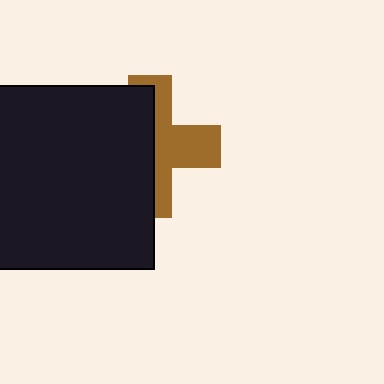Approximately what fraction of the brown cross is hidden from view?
Roughly 55% of the brown cross is hidden behind the black square.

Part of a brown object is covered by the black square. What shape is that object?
It is a cross.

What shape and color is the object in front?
The object in front is a black square.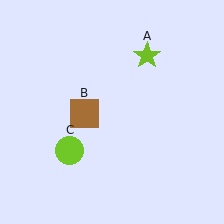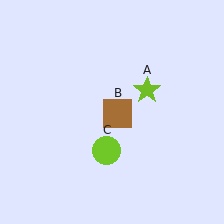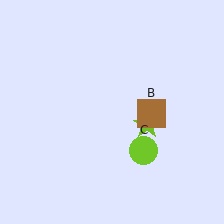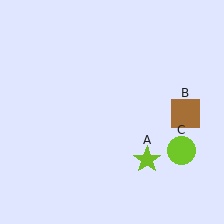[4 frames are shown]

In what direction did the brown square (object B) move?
The brown square (object B) moved right.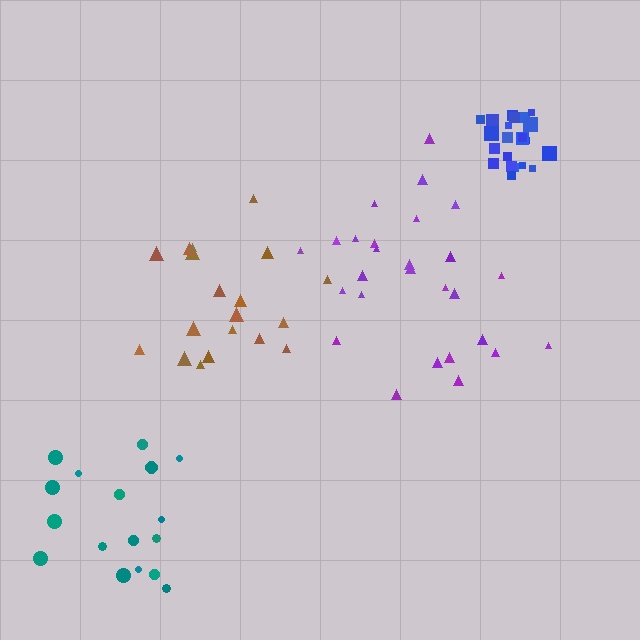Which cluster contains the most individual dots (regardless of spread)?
Purple (27).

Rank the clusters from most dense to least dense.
blue, brown, purple, teal.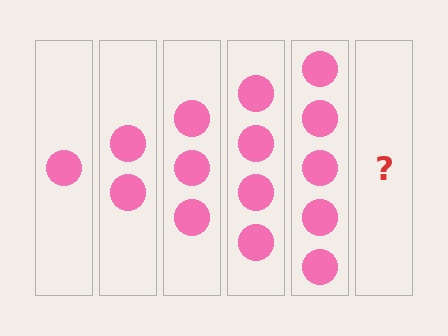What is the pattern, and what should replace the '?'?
The pattern is that each step adds one more circle. The '?' should be 6 circles.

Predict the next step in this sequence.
The next step is 6 circles.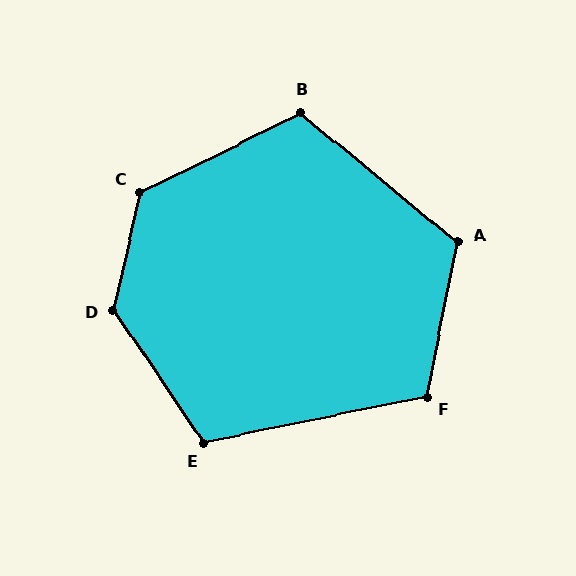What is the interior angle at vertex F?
Approximately 113 degrees (obtuse).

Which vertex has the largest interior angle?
D, at approximately 133 degrees.